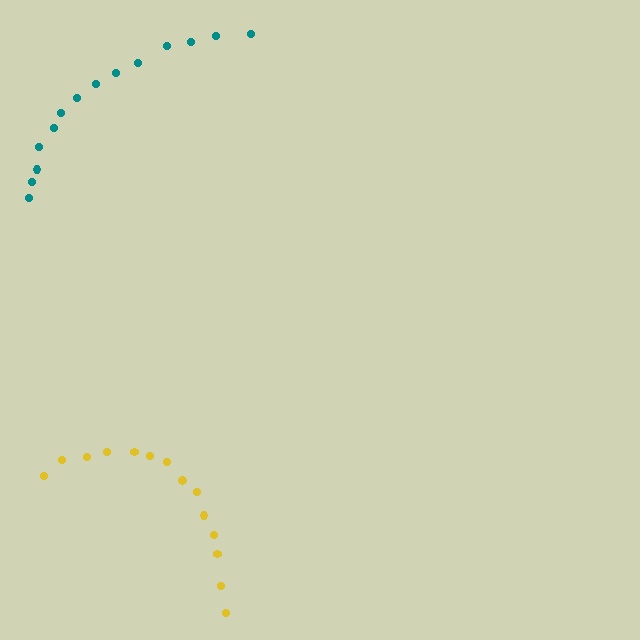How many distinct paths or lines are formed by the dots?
There are 2 distinct paths.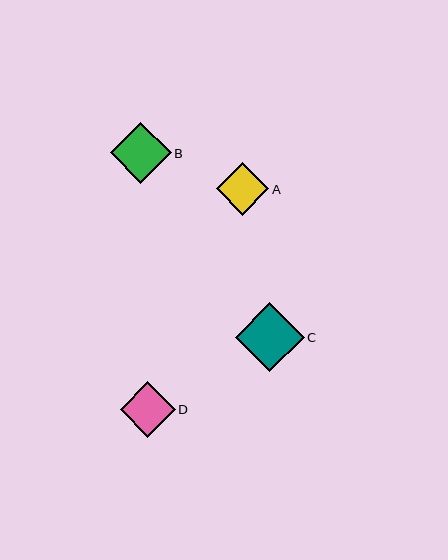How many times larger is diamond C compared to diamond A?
Diamond C is approximately 1.3 times the size of diamond A.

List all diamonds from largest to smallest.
From largest to smallest: C, B, D, A.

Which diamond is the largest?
Diamond C is the largest with a size of approximately 69 pixels.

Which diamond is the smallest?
Diamond A is the smallest with a size of approximately 52 pixels.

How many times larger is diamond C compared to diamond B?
Diamond C is approximately 1.1 times the size of diamond B.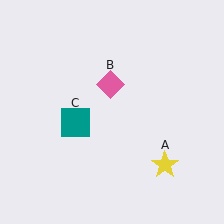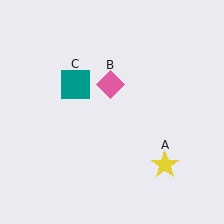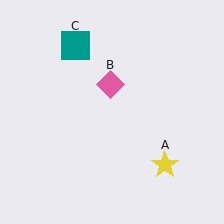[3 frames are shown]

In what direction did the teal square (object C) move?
The teal square (object C) moved up.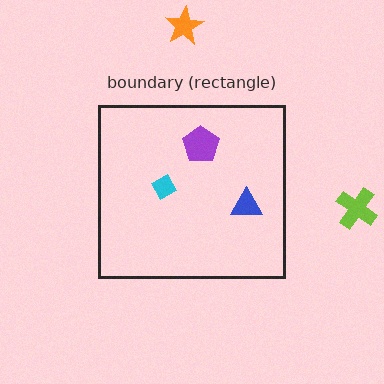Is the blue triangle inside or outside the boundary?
Inside.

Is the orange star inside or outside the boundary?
Outside.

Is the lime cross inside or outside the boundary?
Outside.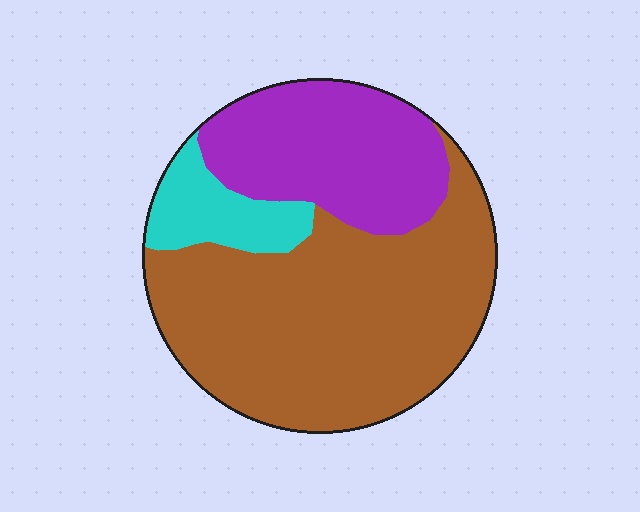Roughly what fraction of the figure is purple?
Purple covers around 30% of the figure.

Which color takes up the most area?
Brown, at roughly 60%.